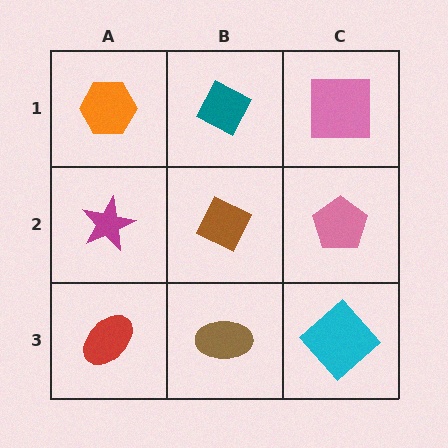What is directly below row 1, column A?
A magenta star.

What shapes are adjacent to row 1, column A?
A magenta star (row 2, column A), a teal diamond (row 1, column B).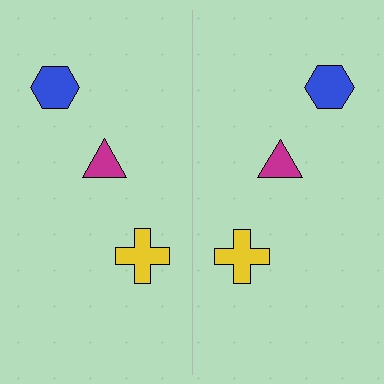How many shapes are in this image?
There are 6 shapes in this image.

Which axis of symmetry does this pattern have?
The pattern has a vertical axis of symmetry running through the center of the image.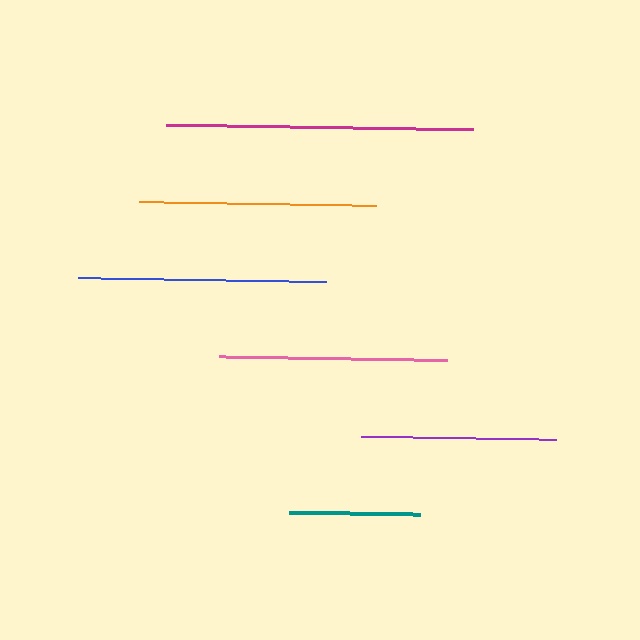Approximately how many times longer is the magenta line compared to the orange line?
The magenta line is approximately 1.3 times the length of the orange line.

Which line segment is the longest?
The magenta line is the longest at approximately 307 pixels.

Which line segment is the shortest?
The teal line is the shortest at approximately 131 pixels.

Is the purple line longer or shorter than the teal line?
The purple line is longer than the teal line.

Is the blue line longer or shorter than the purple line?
The blue line is longer than the purple line.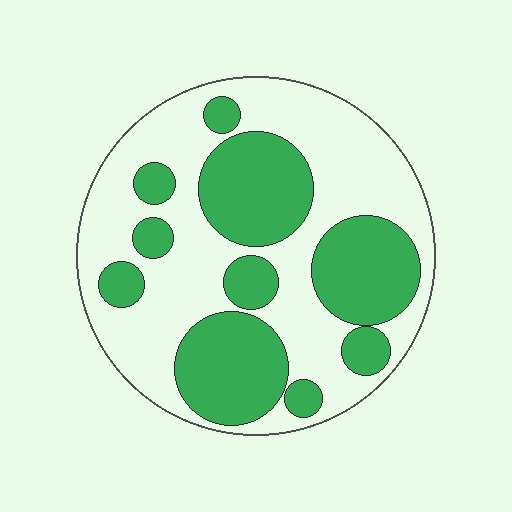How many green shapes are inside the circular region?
10.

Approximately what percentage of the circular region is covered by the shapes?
Approximately 40%.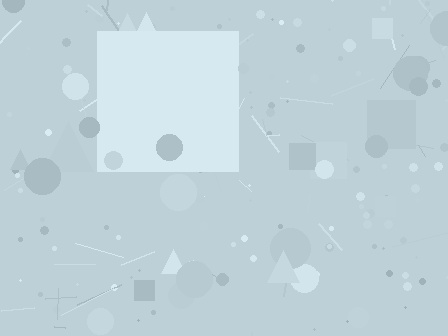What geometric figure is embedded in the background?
A square is embedded in the background.